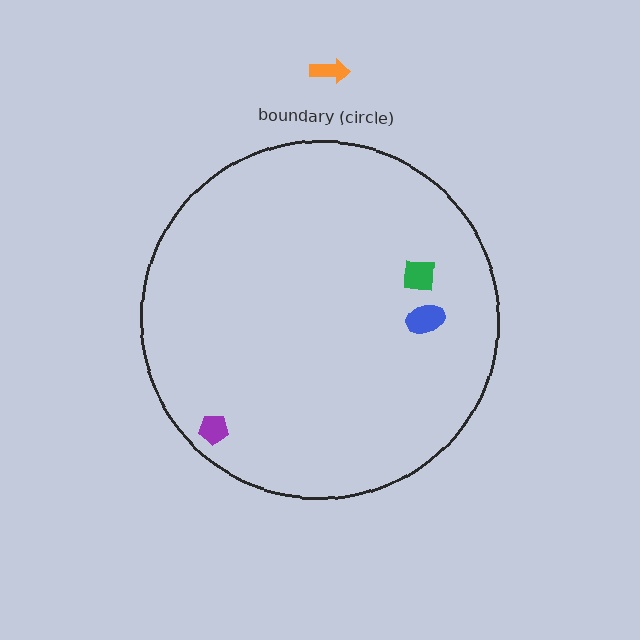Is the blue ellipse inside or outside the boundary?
Inside.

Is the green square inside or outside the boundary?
Inside.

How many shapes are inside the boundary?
3 inside, 1 outside.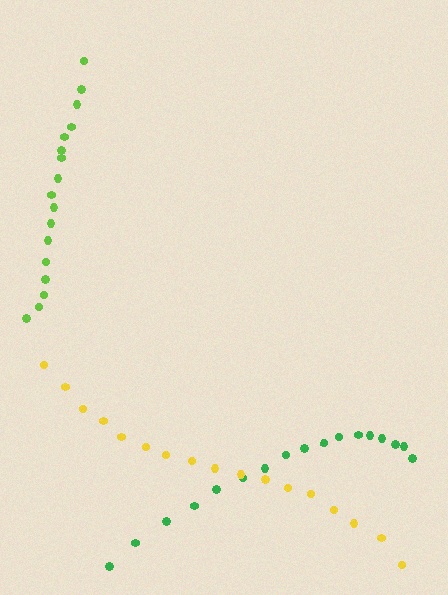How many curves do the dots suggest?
There are 3 distinct paths.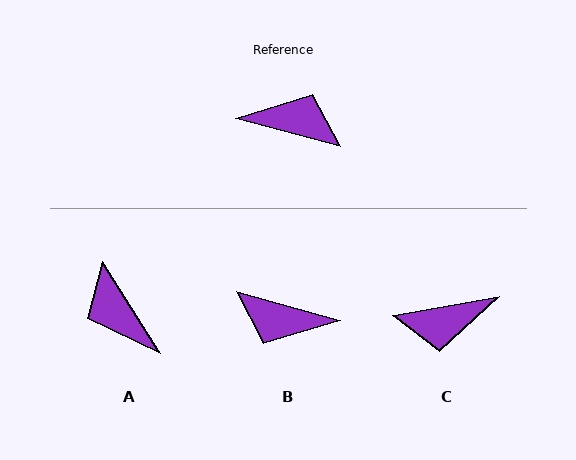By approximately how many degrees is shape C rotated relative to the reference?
Approximately 155 degrees clockwise.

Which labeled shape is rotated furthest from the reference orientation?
B, about 179 degrees away.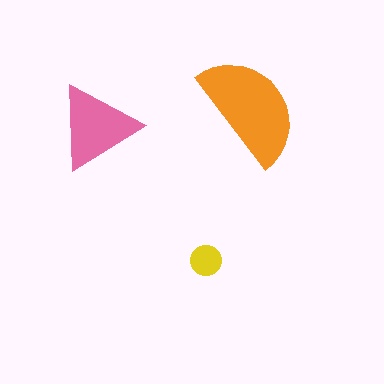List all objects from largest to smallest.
The orange semicircle, the pink triangle, the yellow circle.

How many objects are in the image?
There are 3 objects in the image.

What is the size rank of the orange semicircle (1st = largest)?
1st.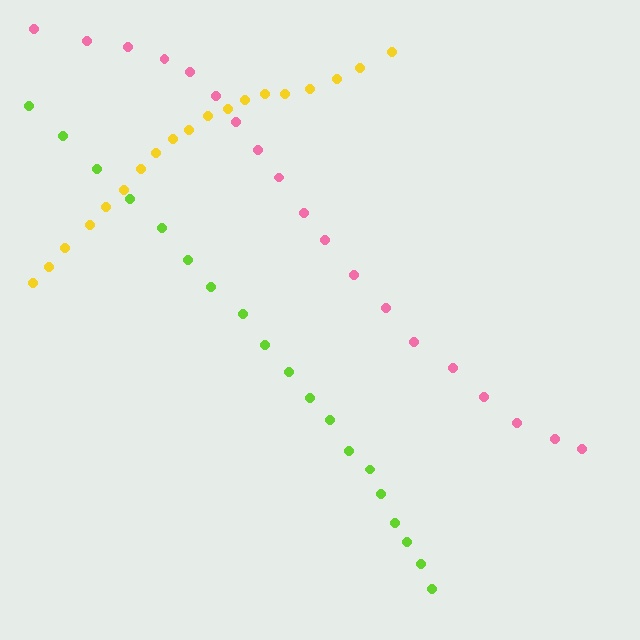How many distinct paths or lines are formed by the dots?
There are 3 distinct paths.